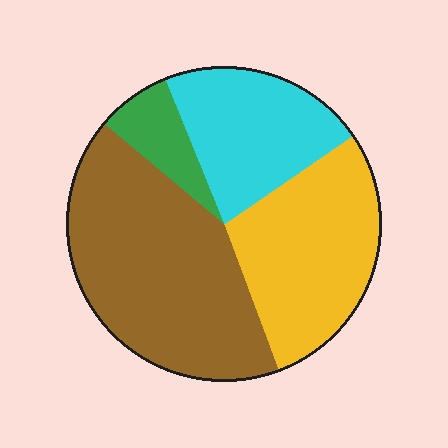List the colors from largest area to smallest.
From largest to smallest: brown, yellow, cyan, green.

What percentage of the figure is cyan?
Cyan covers 22% of the figure.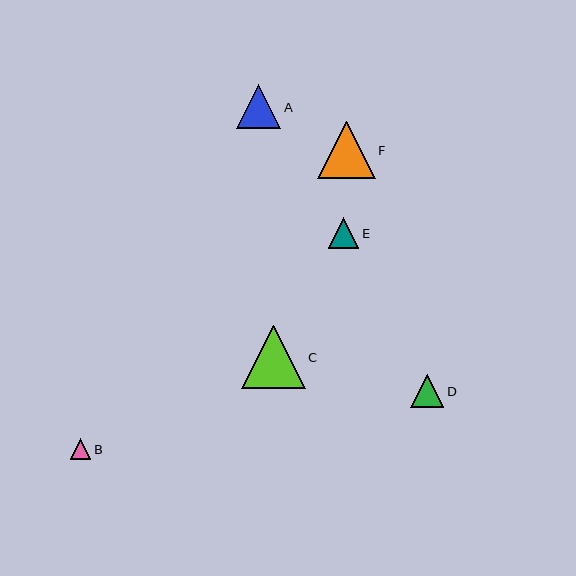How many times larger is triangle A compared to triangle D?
Triangle A is approximately 1.3 times the size of triangle D.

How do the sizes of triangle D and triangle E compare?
Triangle D and triangle E are approximately the same size.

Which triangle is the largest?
Triangle C is the largest with a size of approximately 64 pixels.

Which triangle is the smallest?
Triangle B is the smallest with a size of approximately 20 pixels.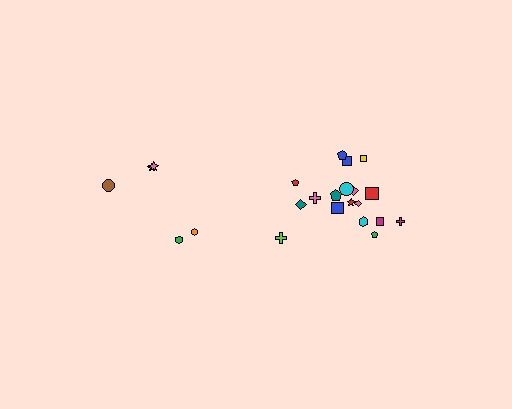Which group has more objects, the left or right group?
The right group.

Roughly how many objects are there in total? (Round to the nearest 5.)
Roughly 25 objects in total.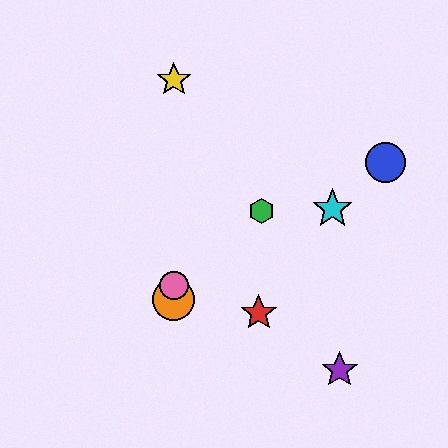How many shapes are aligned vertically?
3 shapes (the yellow star, the orange circle, the pink circle) are aligned vertically.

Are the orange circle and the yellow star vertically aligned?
Yes, both are at x≈174.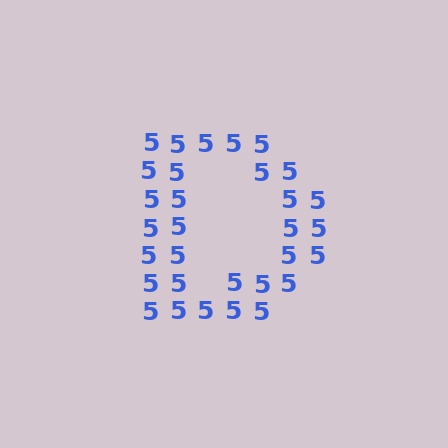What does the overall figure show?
The overall figure shows the letter D.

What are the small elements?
The small elements are digit 5's.